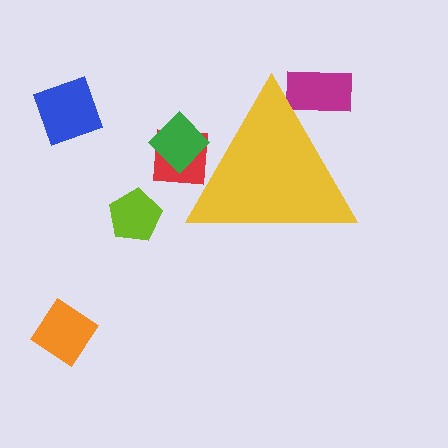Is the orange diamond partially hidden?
No, the orange diamond is fully visible.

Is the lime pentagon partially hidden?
No, the lime pentagon is fully visible.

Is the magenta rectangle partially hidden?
Yes, the magenta rectangle is partially hidden behind the yellow triangle.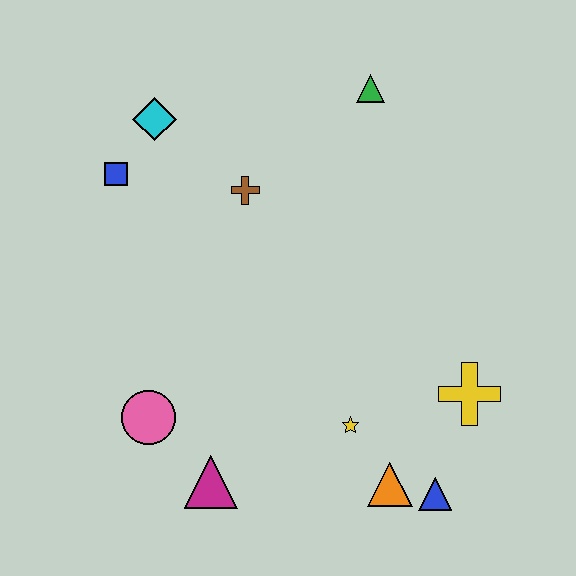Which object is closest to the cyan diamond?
The blue square is closest to the cyan diamond.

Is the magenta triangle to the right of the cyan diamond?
Yes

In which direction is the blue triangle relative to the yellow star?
The blue triangle is to the right of the yellow star.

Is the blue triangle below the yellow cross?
Yes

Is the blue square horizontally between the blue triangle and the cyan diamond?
No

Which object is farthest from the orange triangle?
The cyan diamond is farthest from the orange triangle.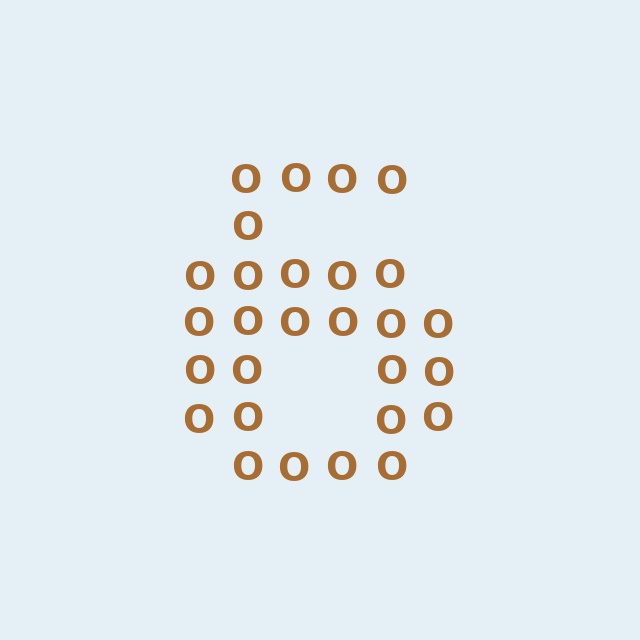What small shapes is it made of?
It is made of small letter O's.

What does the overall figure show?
The overall figure shows the digit 6.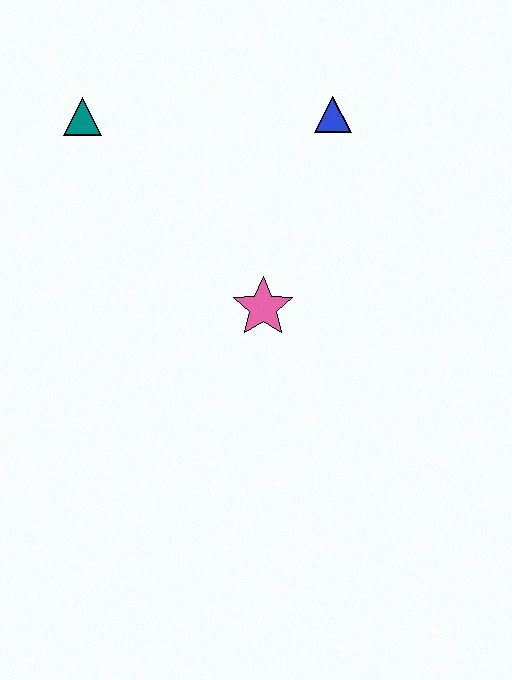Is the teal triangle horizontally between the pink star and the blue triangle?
No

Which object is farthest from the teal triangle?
The pink star is farthest from the teal triangle.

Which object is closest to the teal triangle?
The blue triangle is closest to the teal triangle.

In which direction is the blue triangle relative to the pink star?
The blue triangle is above the pink star.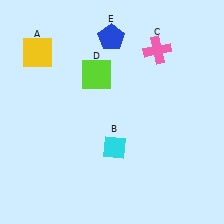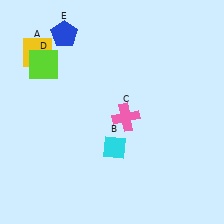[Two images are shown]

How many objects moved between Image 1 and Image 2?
3 objects moved between the two images.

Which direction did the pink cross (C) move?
The pink cross (C) moved down.